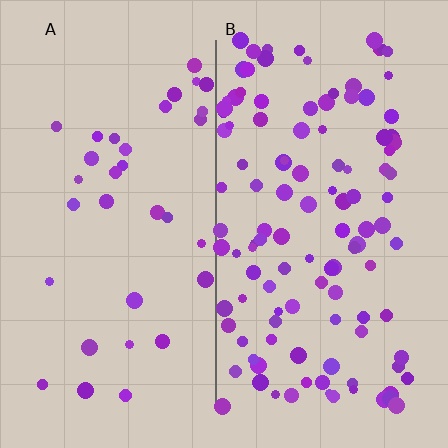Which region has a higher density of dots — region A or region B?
B (the right).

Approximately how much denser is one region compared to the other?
Approximately 3.4× — region B over region A.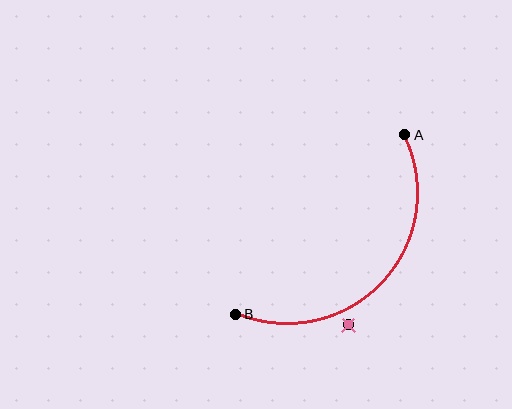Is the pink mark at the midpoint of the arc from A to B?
No — the pink mark does not lie on the arc at all. It sits slightly outside the curve.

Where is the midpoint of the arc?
The arc midpoint is the point on the curve farthest from the straight line joining A and B. It sits below and to the right of that line.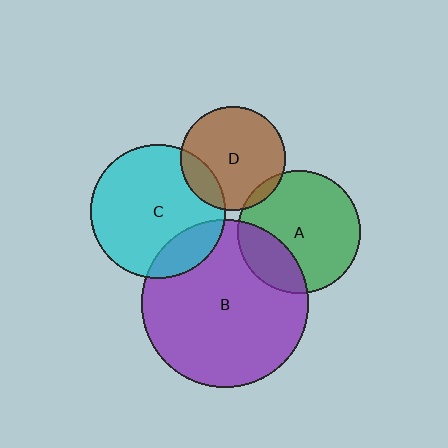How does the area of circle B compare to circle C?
Approximately 1.6 times.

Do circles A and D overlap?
Yes.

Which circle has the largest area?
Circle B (purple).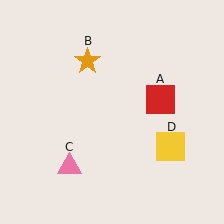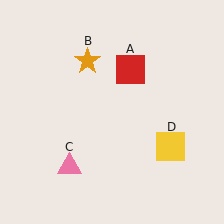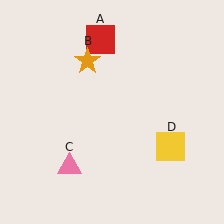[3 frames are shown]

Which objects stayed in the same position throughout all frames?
Orange star (object B) and pink triangle (object C) and yellow square (object D) remained stationary.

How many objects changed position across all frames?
1 object changed position: red square (object A).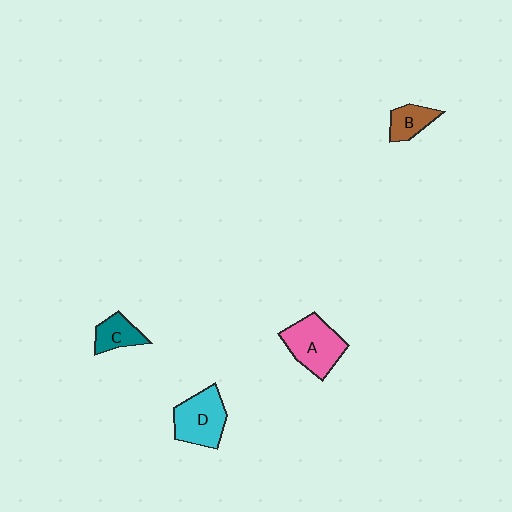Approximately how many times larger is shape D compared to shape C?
Approximately 1.8 times.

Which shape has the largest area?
Shape A (pink).